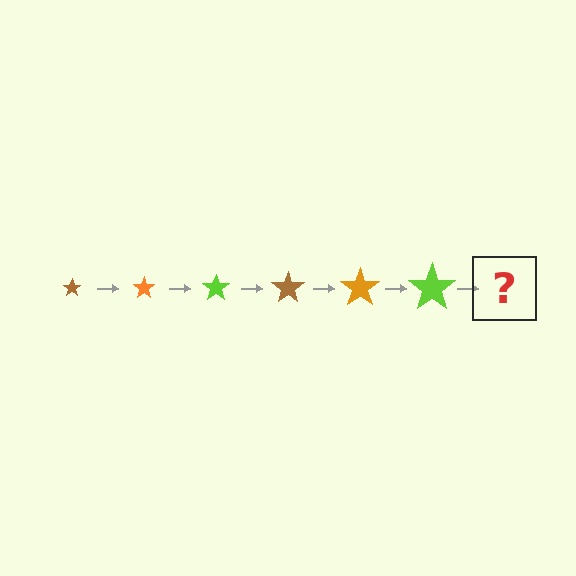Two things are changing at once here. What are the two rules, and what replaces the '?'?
The two rules are that the star grows larger each step and the color cycles through brown, orange, and lime. The '?' should be a brown star, larger than the previous one.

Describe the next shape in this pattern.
It should be a brown star, larger than the previous one.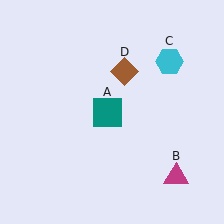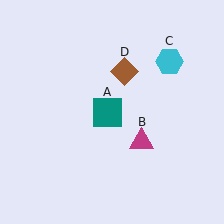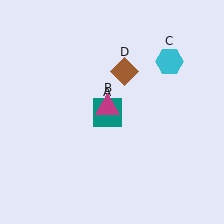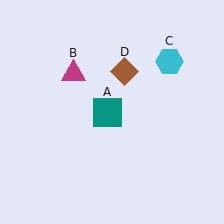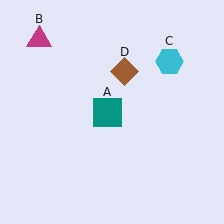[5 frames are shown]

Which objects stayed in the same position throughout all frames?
Teal square (object A) and cyan hexagon (object C) and brown diamond (object D) remained stationary.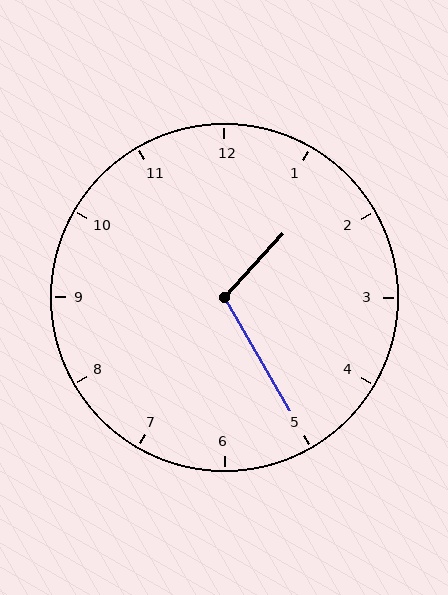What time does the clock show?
1:25.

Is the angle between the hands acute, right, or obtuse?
It is obtuse.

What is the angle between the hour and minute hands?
Approximately 108 degrees.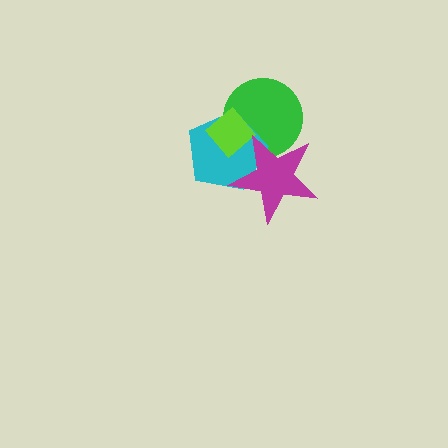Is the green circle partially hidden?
Yes, it is partially covered by another shape.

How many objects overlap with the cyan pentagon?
3 objects overlap with the cyan pentagon.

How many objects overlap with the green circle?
3 objects overlap with the green circle.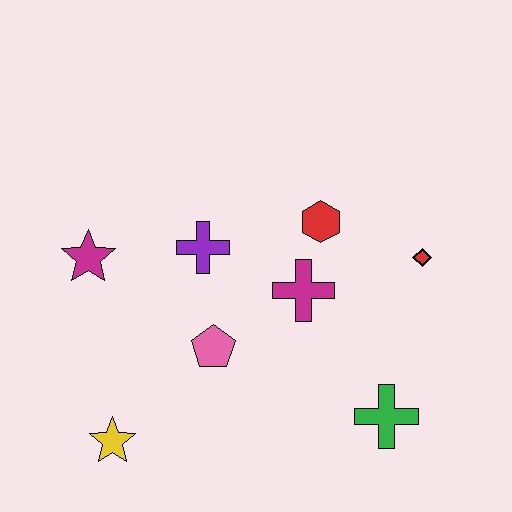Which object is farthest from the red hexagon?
The yellow star is farthest from the red hexagon.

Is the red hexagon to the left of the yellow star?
No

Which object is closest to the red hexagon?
The magenta cross is closest to the red hexagon.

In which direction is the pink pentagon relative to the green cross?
The pink pentagon is to the left of the green cross.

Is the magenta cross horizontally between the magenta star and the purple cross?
No